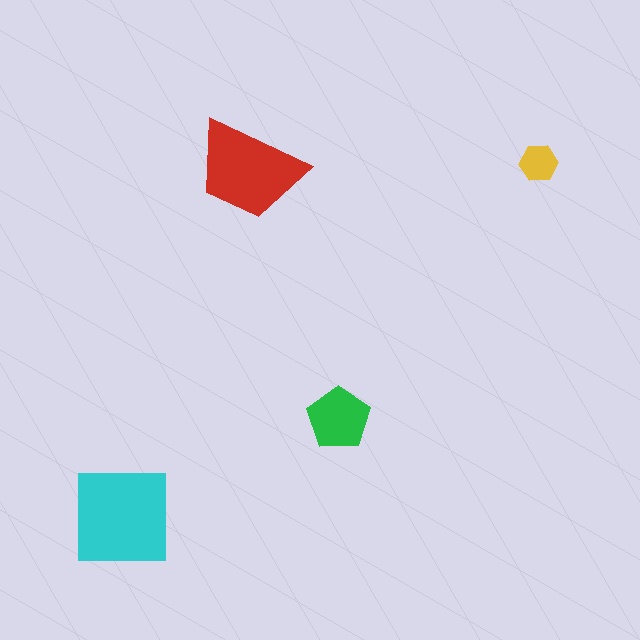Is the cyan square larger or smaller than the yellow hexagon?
Larger.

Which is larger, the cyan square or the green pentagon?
The cyan square.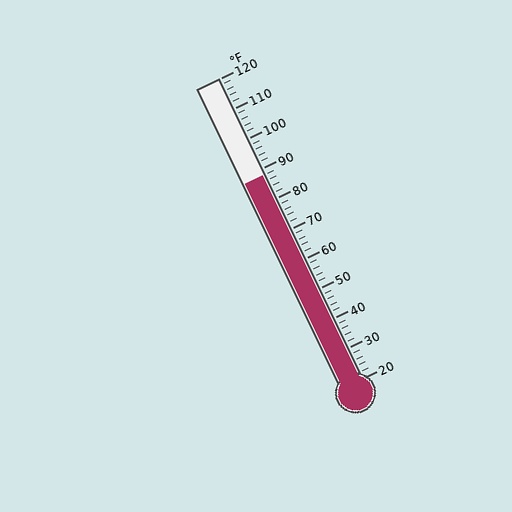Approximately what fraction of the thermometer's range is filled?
The thermometer is filled to approximately 70% of its range.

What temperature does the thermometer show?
The thermometer shows approximately 88°F.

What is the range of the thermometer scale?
The thermometer scale ranges from 20°F to 120°F.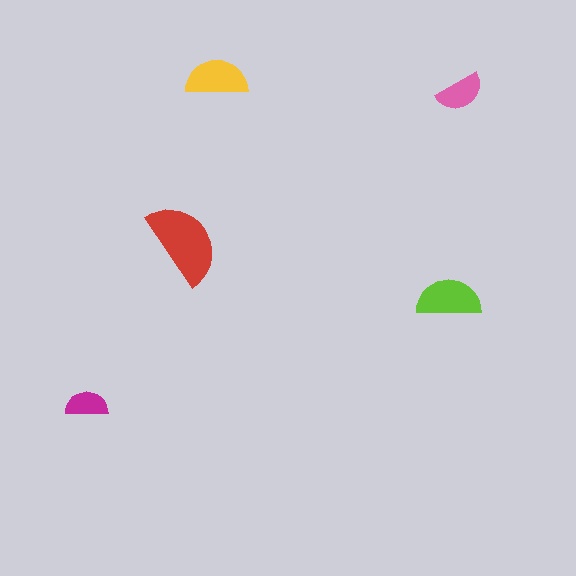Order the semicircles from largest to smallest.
the red one, the lime one, the yellow one, the pink one, the magenta one.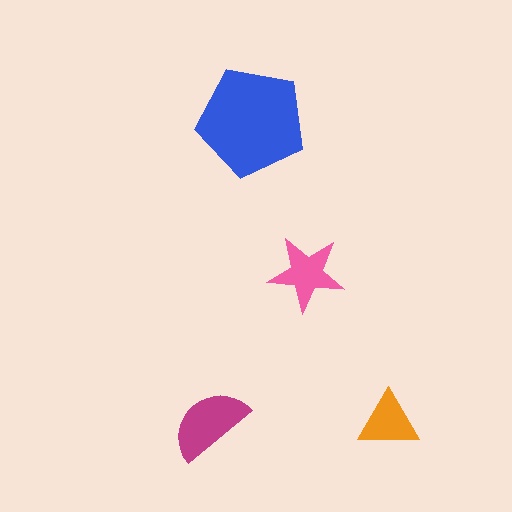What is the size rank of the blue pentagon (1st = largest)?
1st.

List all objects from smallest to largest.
The orange triangle, the pink star, the magenta semicircle, the blue pentagon.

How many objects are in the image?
There are 4 objects in the image.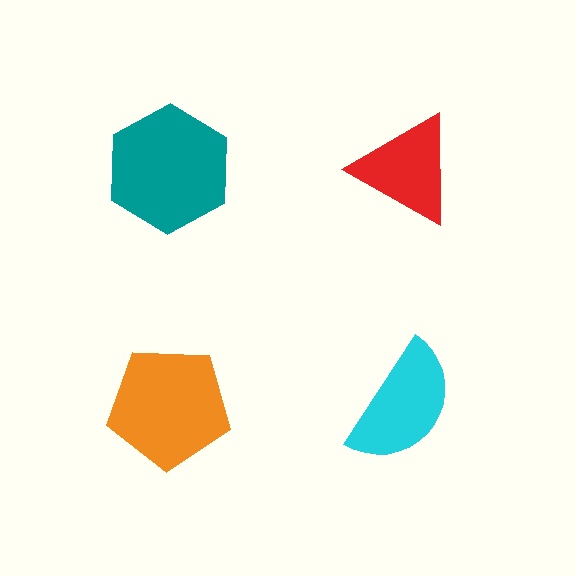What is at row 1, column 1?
A teal hexagon.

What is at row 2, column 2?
A cyan semicircle.